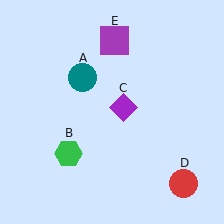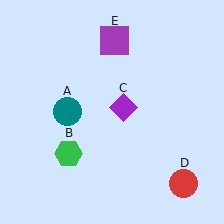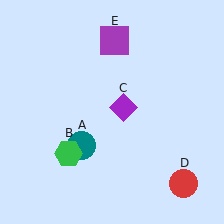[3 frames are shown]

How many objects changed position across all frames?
1 object changed position: teal circle (object A).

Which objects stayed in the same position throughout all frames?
Green hexagon (object B) and purple diamond (object C) and red circle (object D) and purple square (object E) remained stationary.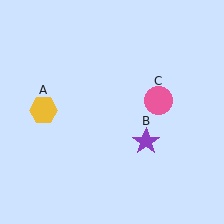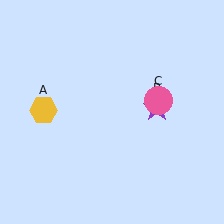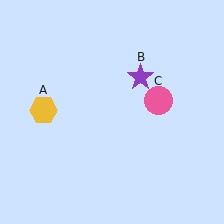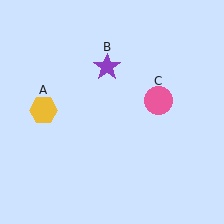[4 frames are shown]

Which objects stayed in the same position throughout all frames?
Yellow hexagon (object A) and pink circle (object C) remained stationary.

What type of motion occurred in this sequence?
The purple star (object B) rotated counterclockwise around the center of the scene.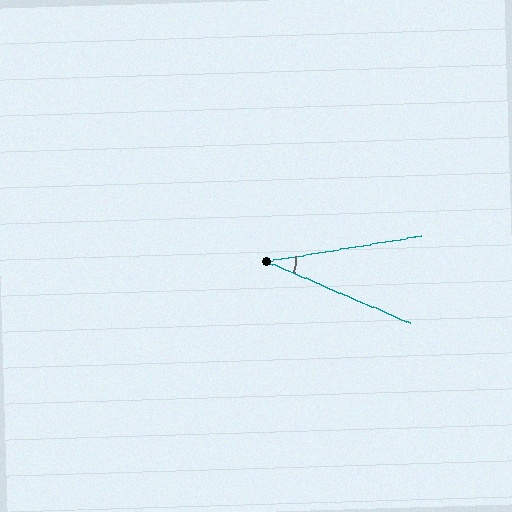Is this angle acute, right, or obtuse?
It is acute.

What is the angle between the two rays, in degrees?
Approximately 33 degrees.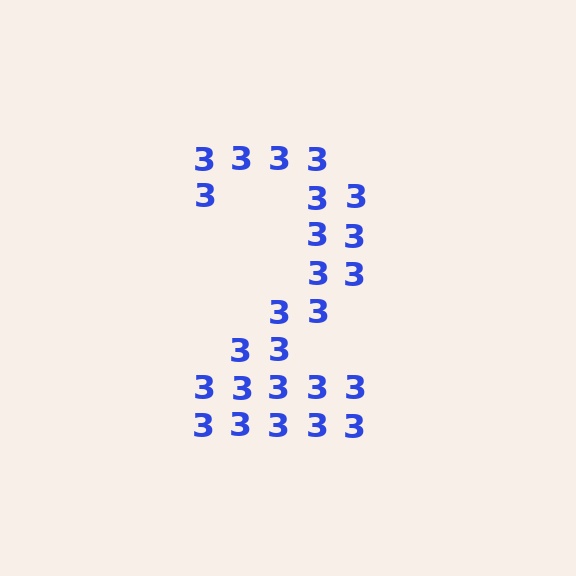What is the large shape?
The large shape is the digit 2.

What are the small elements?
The small elements are digit 3's.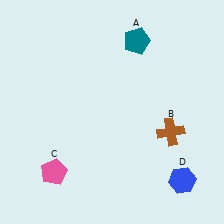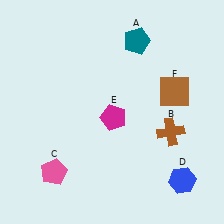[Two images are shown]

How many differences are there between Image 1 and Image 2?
There are 2 differences between the two images.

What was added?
A magenta pentagon (E), a brown square (F) were added in Image 2.